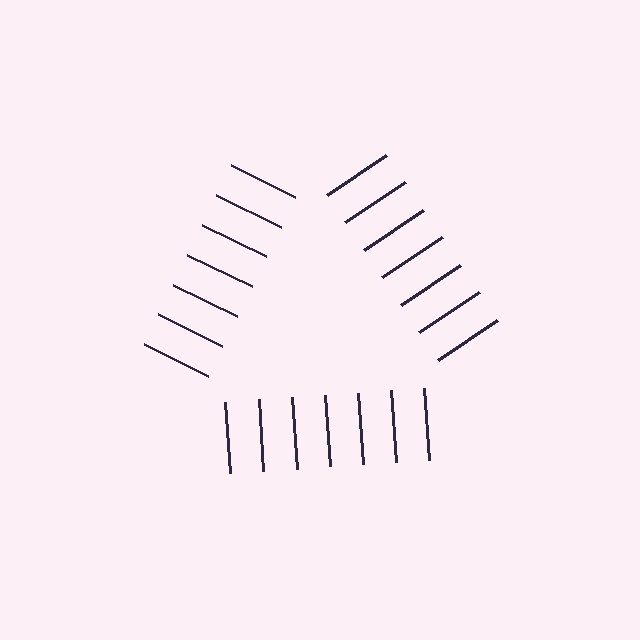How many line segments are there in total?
21 — 7 along each of the 3 edges.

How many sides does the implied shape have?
3 sides — the line-ends trace a triangle.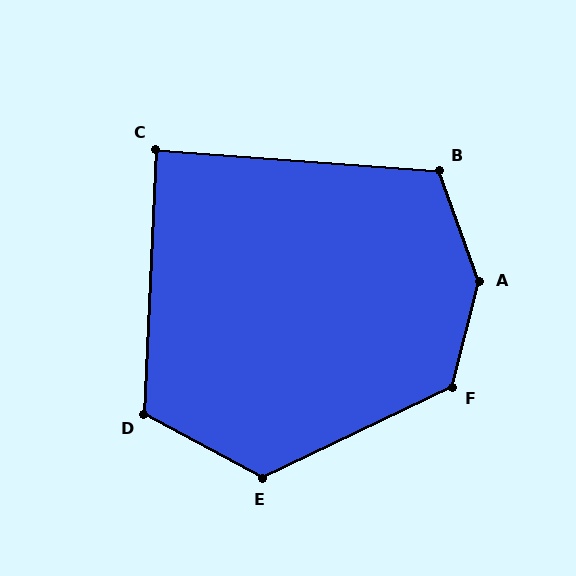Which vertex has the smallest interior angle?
C, at approximately 88 degrees.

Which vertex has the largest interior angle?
A, at approximately 145 degrees.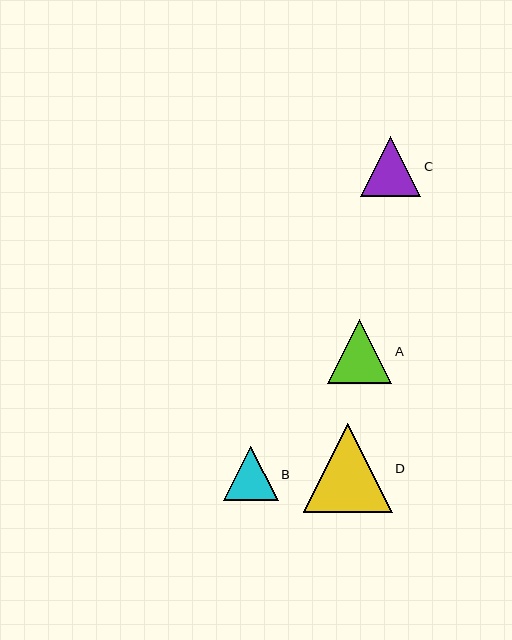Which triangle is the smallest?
Triangle B is the smallest with a size of approximately 54 pixels.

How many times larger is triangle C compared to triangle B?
Triangle C is approximately 1.1 times the size of triangle B.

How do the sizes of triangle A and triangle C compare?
Triangle A and triangle C are approximately the same size.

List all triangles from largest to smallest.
From largest to smallest: D, A, C, B.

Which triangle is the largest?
Triangle D is the largest with a size of approximately 89 pixels.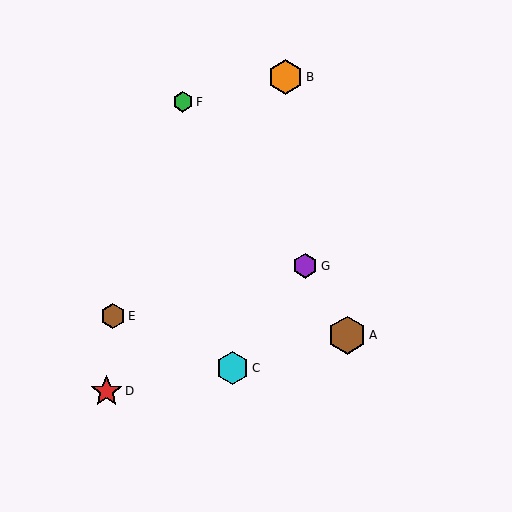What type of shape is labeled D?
Shape D is a red star.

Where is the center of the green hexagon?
The center of the green hexagon is at (183, 102).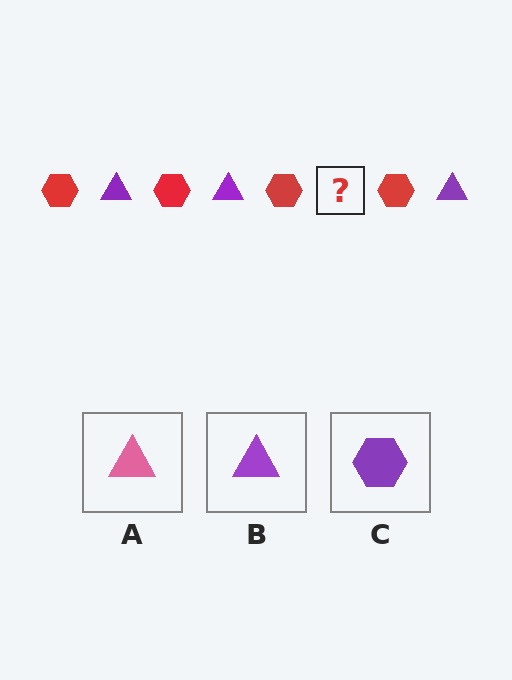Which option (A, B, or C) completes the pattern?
B.